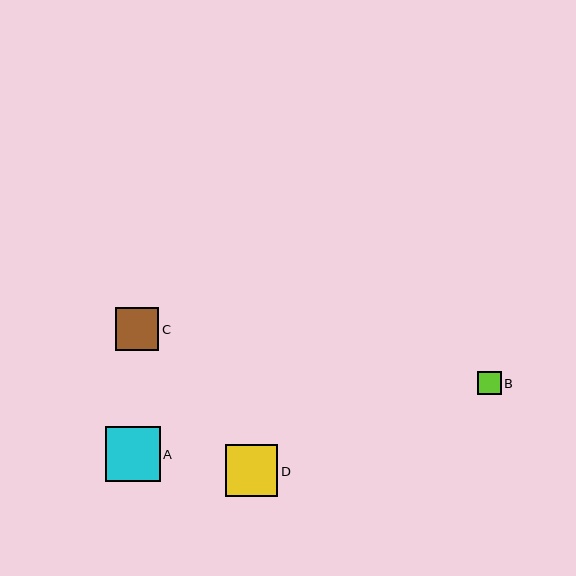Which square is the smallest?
Square B is the smallest with a size of approximately 24 pixels.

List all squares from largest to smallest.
From largest to smallest: A, D, C, B.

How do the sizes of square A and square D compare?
Square A and square D are approximately the same size.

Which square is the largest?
Square A is the largest with a size of approximately 55 pixels.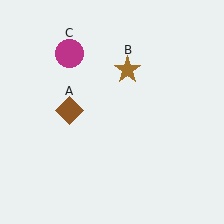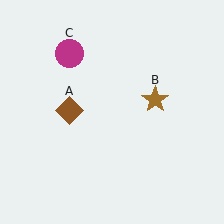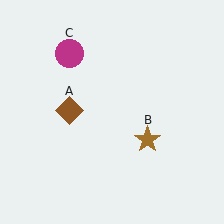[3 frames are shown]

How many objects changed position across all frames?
1 object changed position: brown star (object B).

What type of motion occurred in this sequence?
The brown star (object B) rotated clockwise around the center of the scene.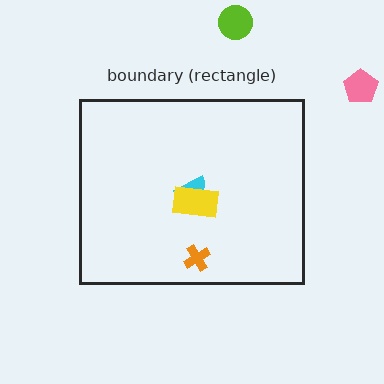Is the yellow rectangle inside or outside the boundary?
Inside.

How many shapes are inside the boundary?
3 inside, 2 outside.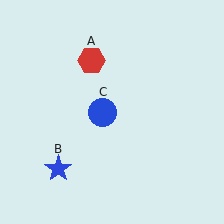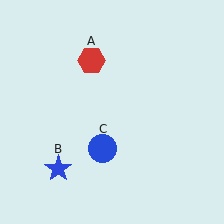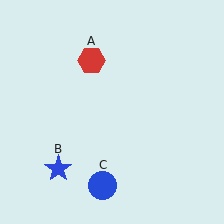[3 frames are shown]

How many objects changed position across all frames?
1 object changed position: blue circle (object C).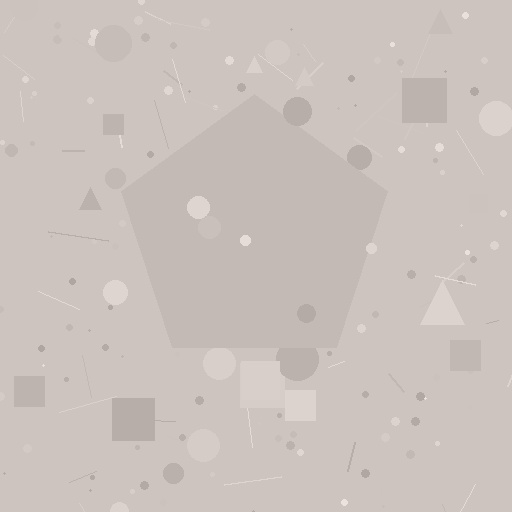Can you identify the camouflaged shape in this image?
The camouflaged shape is a pentagon.